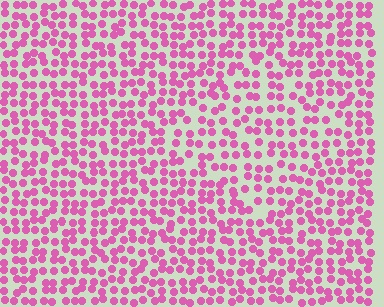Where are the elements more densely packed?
The elements are more densely packed outside the diamond boundary.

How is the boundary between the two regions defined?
The boundary is defined by a change in element density (approximately 1.4x ratio). All elements are the same color, size, and shape.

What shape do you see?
I see a diamond.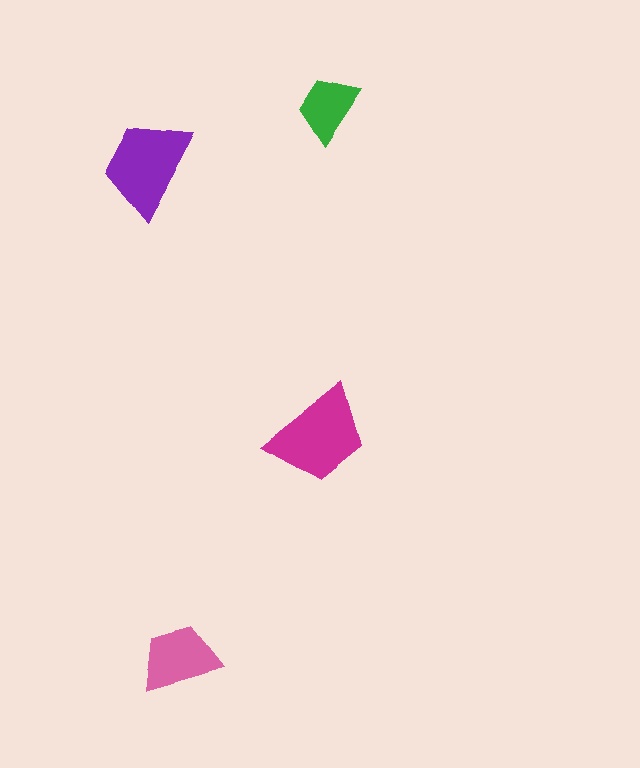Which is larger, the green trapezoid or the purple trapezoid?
The purple one.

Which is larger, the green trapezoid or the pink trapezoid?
The pink one.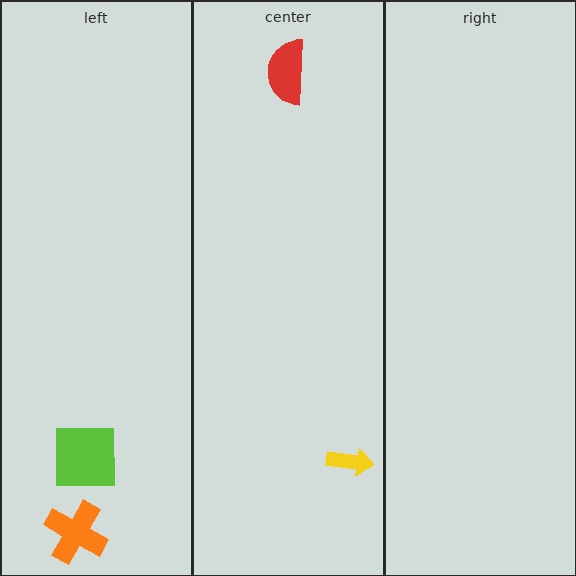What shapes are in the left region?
The lime square, the orange cross.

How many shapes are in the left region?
2.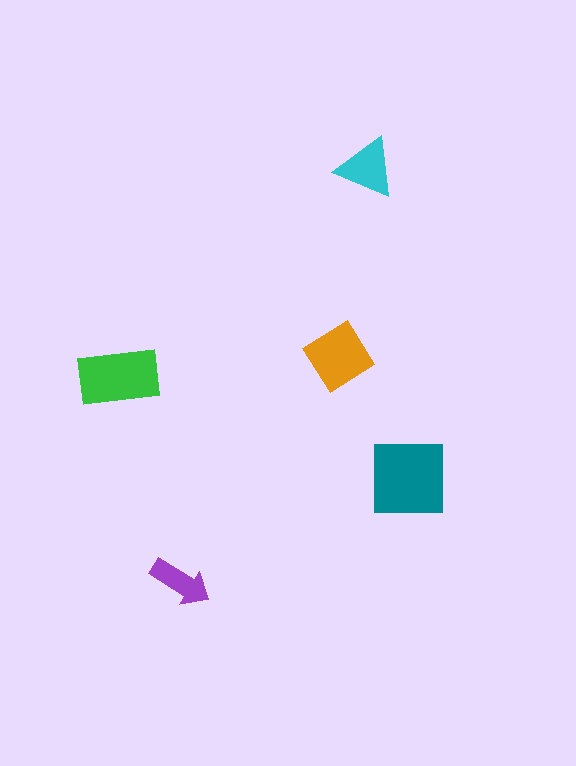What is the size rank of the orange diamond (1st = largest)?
3rd.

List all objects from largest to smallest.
The teal square, the green rectangle, the orange diamond, the cyan triangle, the purple arrow.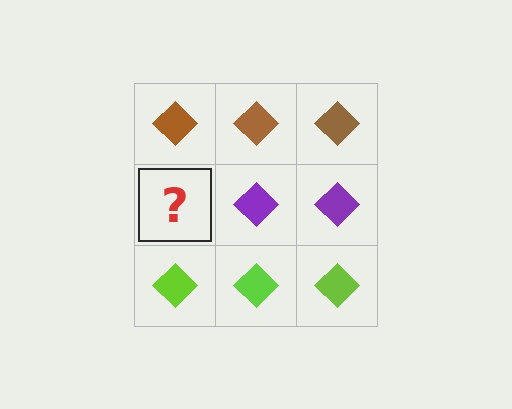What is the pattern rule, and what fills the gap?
The rule is that each row has a consistent color. The gap should be filled with a purple diamond.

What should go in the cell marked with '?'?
The missing cell should contain a purple diamond.